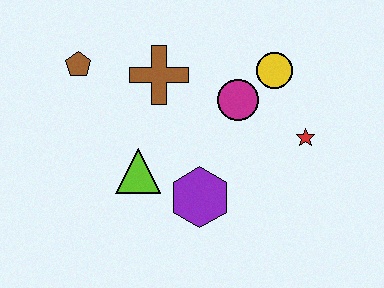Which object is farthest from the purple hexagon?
The brown pentagon is farthest from the purple hexagon.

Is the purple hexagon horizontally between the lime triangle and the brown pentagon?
No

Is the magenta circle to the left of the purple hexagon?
No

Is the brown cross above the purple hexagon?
Yes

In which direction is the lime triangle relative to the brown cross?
The lime triangle is below the brown cross.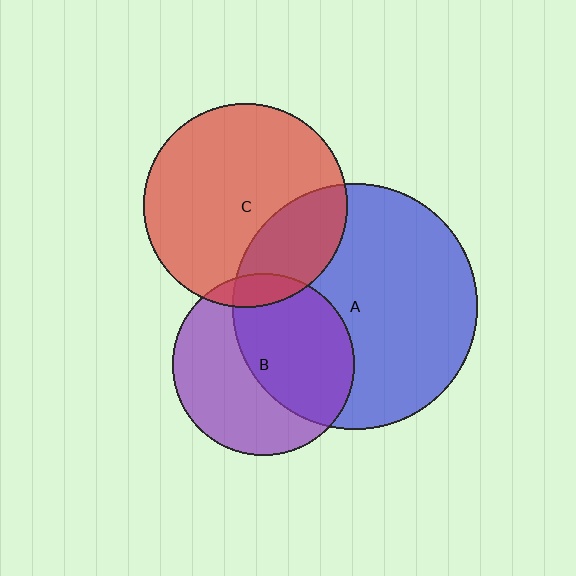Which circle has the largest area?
Circle A (blue).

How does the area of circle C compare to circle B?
Approximately 1.3 times.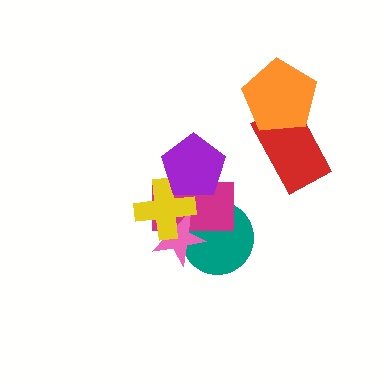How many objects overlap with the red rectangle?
1 object overlaps with the red rectangle.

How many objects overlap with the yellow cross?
4 objects overlap with the yellow cross.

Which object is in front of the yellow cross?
The purple pentagon is in front of the yellow cross.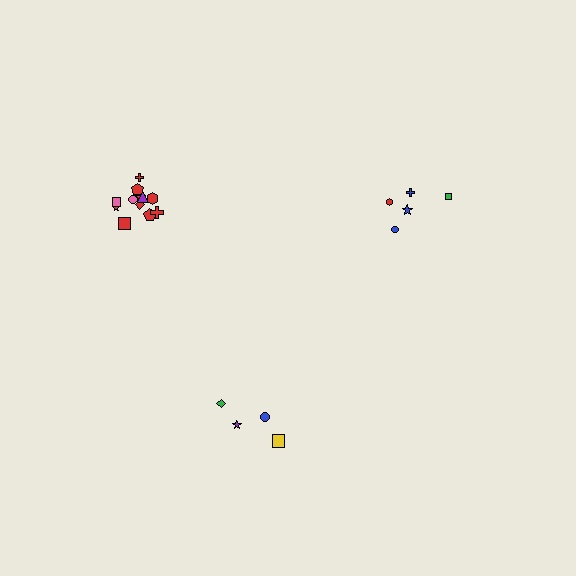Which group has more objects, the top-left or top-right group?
The top-left group.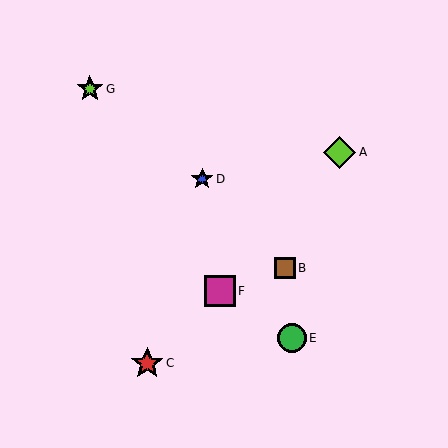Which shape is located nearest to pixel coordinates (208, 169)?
The blue star (labeled D) at (202, 179) is nearest to that location.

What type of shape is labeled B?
Shape B is a brown square.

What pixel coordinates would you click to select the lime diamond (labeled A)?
Click at (340, 152) to select the lime diamond A.